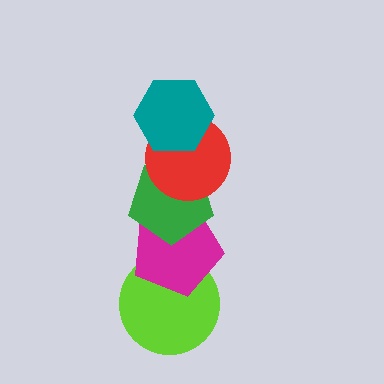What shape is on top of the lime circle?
The magenta pentagon is on top of the lime circle.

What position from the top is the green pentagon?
The green pentagon is 3rd from the top.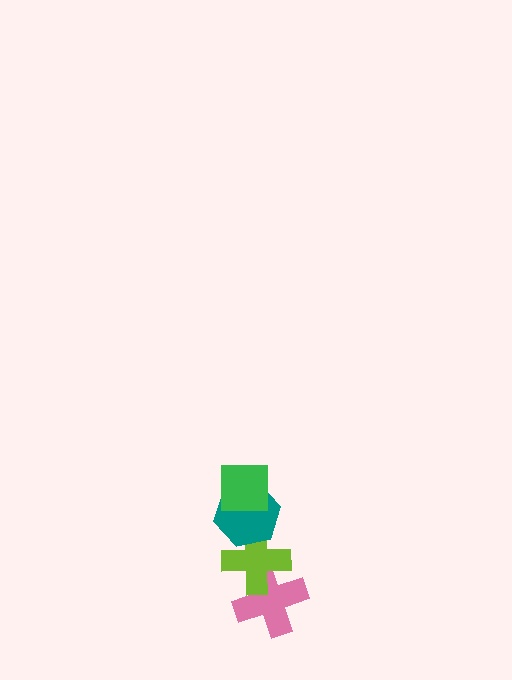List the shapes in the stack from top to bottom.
From top to bottom: the green square, the teal hexagon, the lime cross, the pink cross.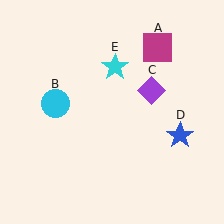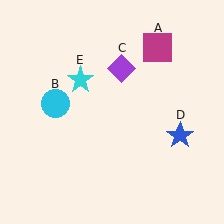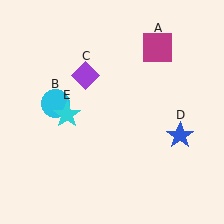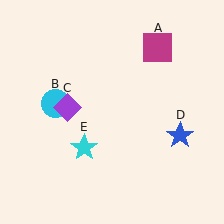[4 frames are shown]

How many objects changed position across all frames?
2 objects changed position: purple diamond (object C), cyan star (object E).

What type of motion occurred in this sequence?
The purple diamond (object C), cyan star (object E) rotated counterclockwise around the center of the scene.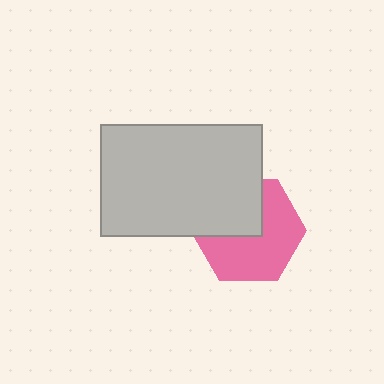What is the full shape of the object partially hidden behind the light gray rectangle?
The partially hidden object is a pink hexagon.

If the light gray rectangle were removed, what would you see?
You would see the complete pink hexagon.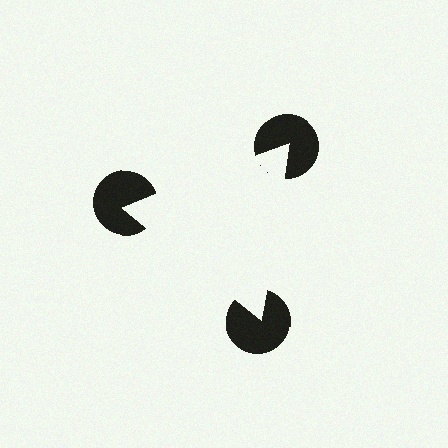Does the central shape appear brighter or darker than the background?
It typically appears slightly brighter than the background, even though no actual brightness change is drawn.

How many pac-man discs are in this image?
There are 3 — one at each vertex of the illusory triangle.